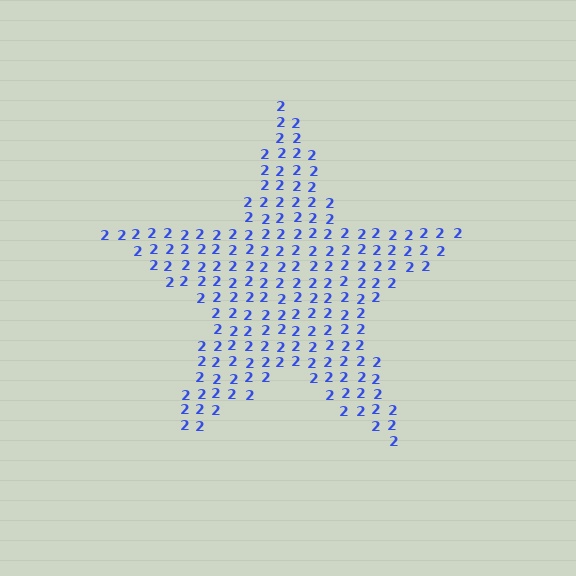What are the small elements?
The small elements are digit 2's.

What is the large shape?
The large shape is a star.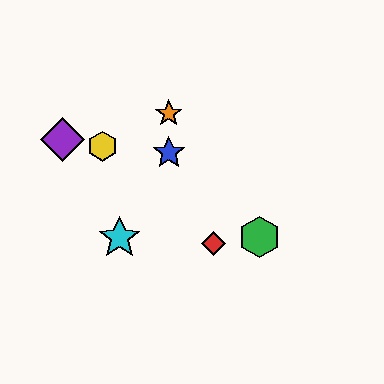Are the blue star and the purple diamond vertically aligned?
No, the blue star is at x≈169 and the purple diamond is at x≈62.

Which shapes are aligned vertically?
The blue star, the orange star are aligned vertically.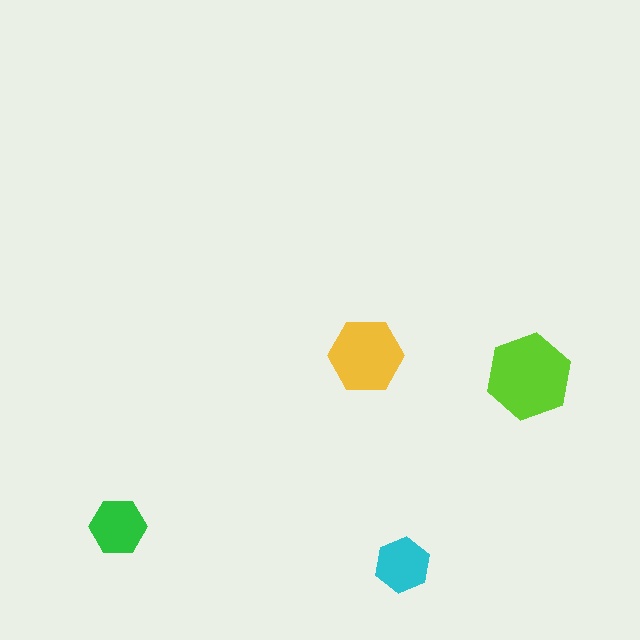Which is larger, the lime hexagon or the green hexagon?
The lime one.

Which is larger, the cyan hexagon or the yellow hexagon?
The yellow one.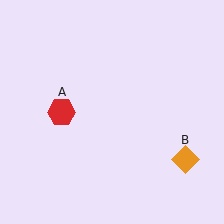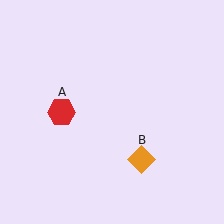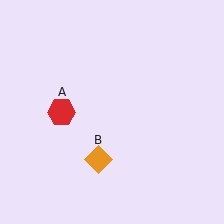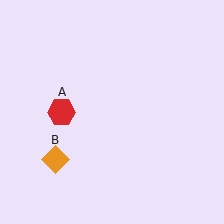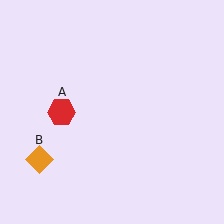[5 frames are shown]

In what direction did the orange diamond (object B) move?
The orange diamond (object B) moved left.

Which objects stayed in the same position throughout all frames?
Red hexagon (object A) remained stationary.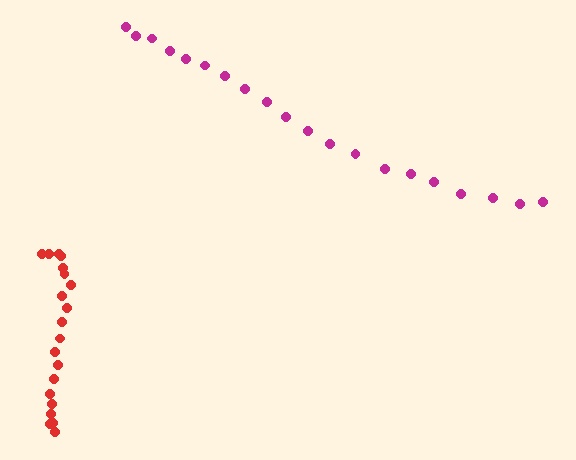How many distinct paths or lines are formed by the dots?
There are 2 distinct paths.